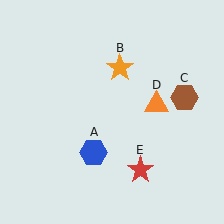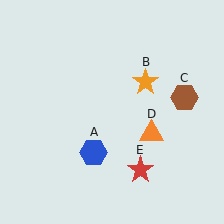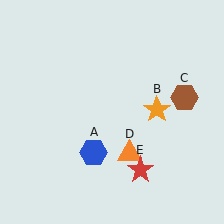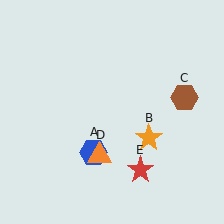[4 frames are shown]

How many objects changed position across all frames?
2 objects changed position: orange star (object B), orange triangle (object D).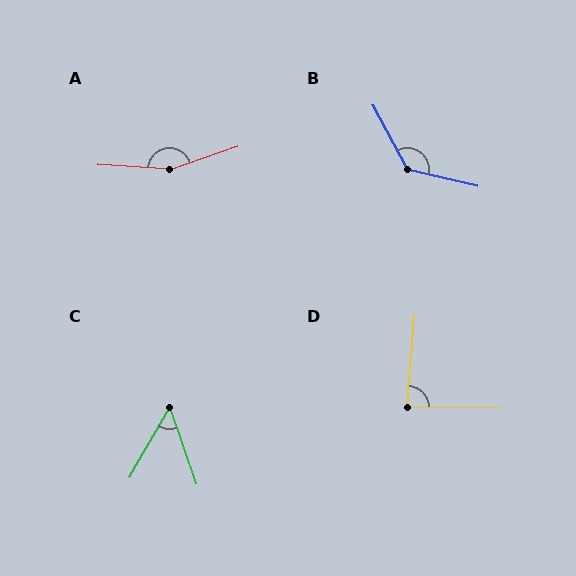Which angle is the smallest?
C, at approximately 49 degrees.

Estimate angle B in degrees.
Approximately 131 degrees.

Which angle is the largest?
A, at approximately 158 degrees.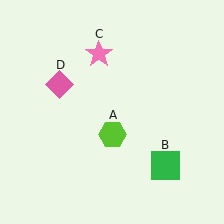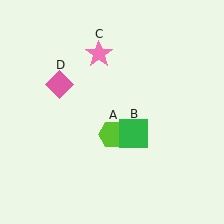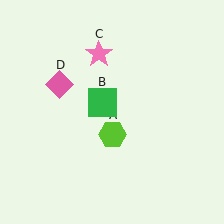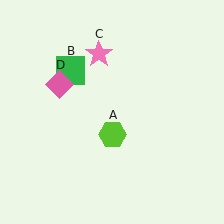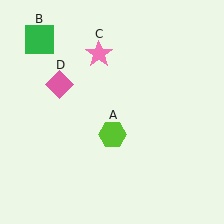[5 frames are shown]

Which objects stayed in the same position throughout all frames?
Lime hexagon (object A) and pink star (object C) and pink diamond (object D) remained stationary.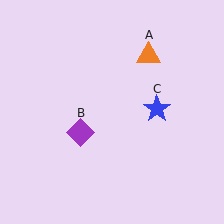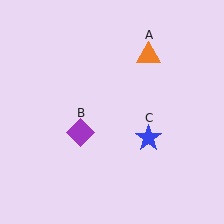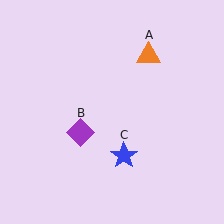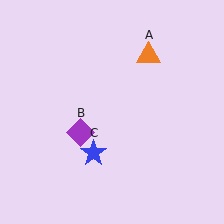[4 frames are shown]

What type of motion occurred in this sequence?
The blue star (object C) rotated clockwise around the center of the scene.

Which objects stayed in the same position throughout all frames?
Orange triangle (object A) and purple diamond (object B) remained stationary.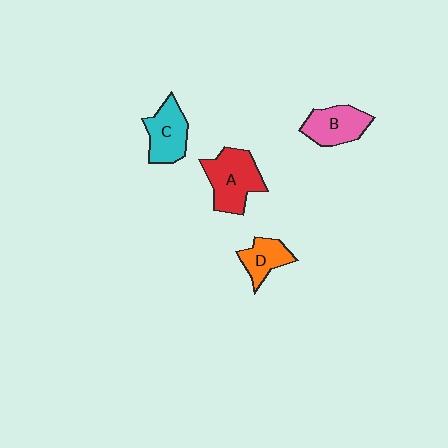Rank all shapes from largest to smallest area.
From largest to smallest: A (red), B (pink), C (cyan), D (orange).